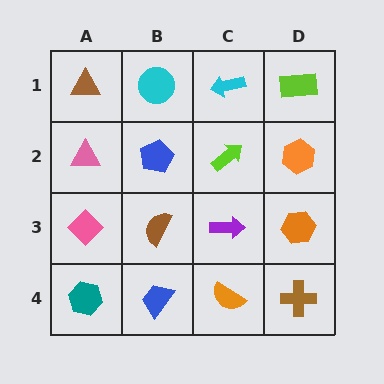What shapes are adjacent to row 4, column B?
A brown semicircle (row 3, column B), a teal hexagon (row 4, column A), an orange semicircle (row 4, column C).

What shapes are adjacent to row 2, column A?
A brown triangle (row 1, column A), a pink diamond (row 3, column A), a blue pentagon (row 2, column B).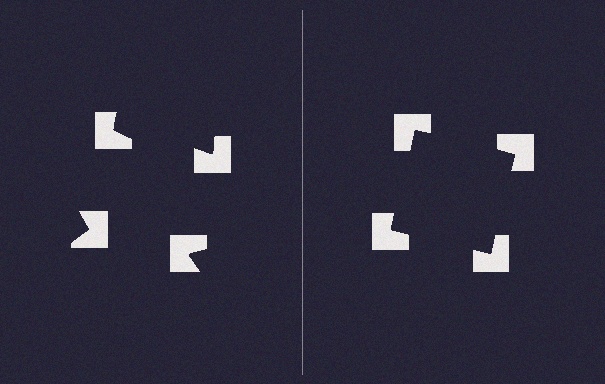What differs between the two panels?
The notched squares are positioned identically on both sides; only the wedge orientations differ. On the right they align to a square; on the left they are misaligned.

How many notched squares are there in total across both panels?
8 — 4 on each side.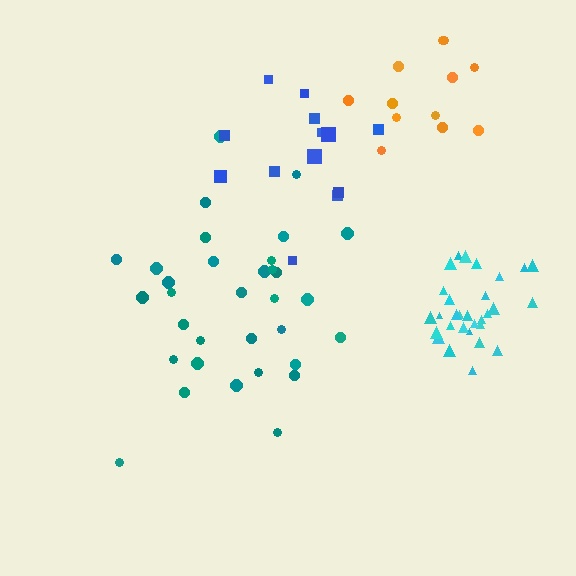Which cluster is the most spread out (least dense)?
Blue.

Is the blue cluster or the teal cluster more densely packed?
Teal.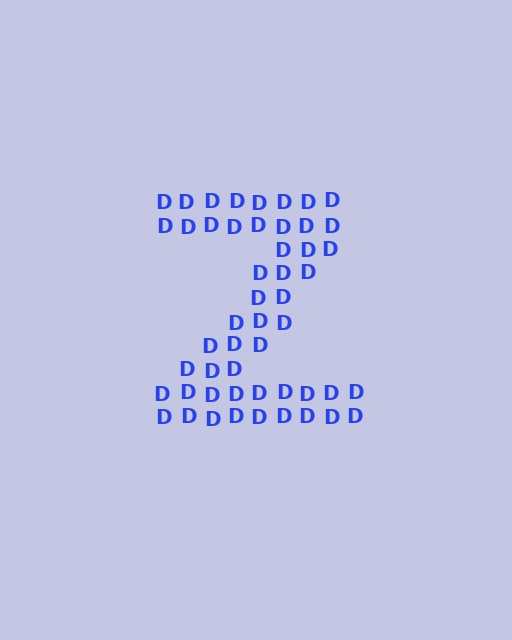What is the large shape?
The large shape is the letter Z.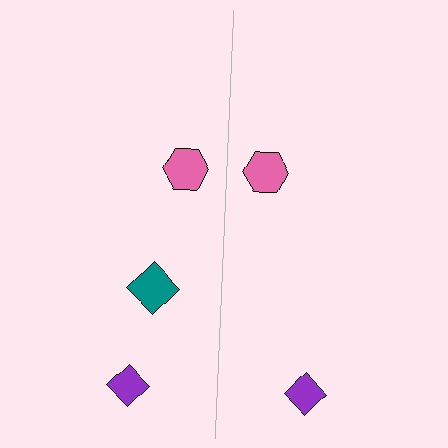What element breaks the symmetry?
A teal diamond is missing from the right side.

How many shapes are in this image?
There are 5 shapes in this image.